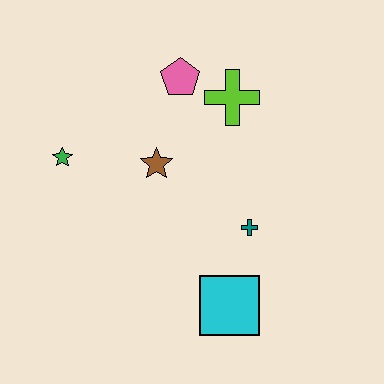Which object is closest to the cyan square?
The teal cross is closest to the cyan square.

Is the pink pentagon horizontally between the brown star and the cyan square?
Yes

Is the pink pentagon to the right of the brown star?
Yes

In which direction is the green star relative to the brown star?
The green star is to the left of the brown star.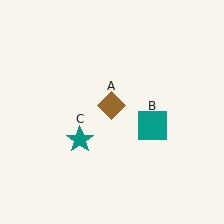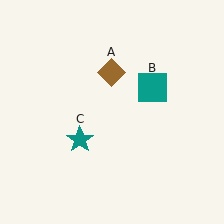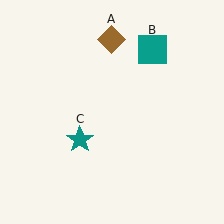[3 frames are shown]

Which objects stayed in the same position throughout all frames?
Teal star (object C) remained stationary.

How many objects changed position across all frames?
2 objects changed position: brown diamond (object A), teal square (object B).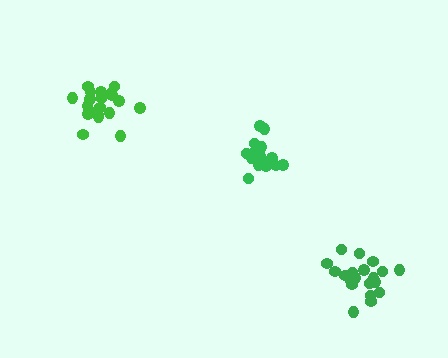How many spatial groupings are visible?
There are 3 spatial groupings.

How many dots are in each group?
Group 1: 15 dots, Group 2: 20 dots, Group 3: 20 dots (55 total).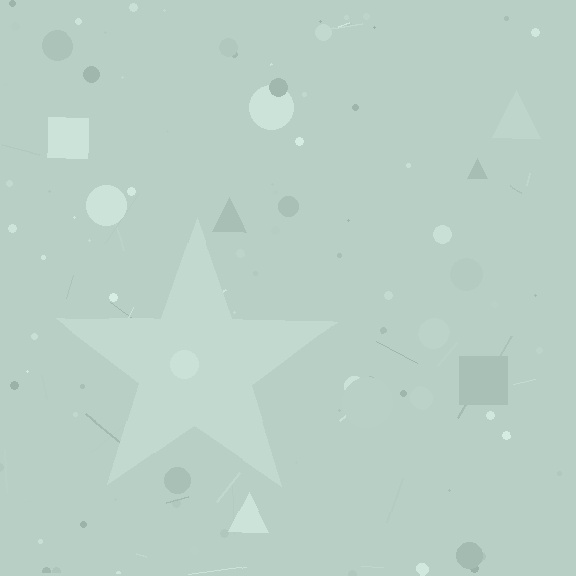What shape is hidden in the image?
A star is hidden in the image.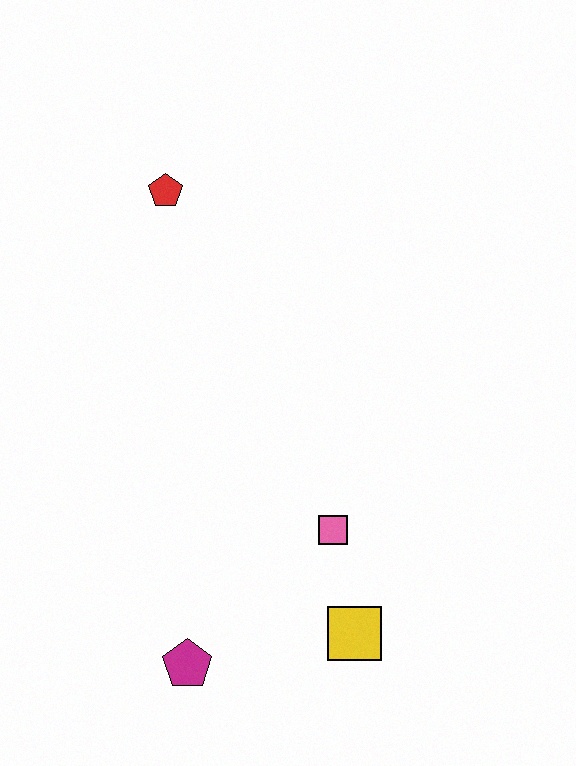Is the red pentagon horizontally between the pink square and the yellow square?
No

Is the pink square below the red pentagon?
Yes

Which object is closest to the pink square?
The yellow square is closest to the pink square.